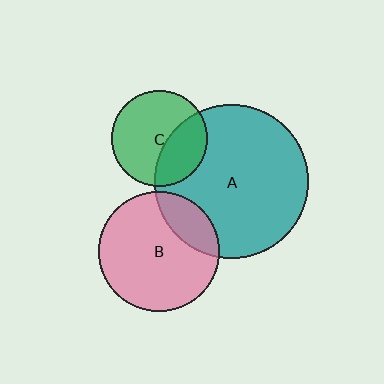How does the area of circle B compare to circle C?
Approximately 1.6 times.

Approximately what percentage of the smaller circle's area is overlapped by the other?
Approximately 20%.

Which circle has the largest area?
Circle A (teal).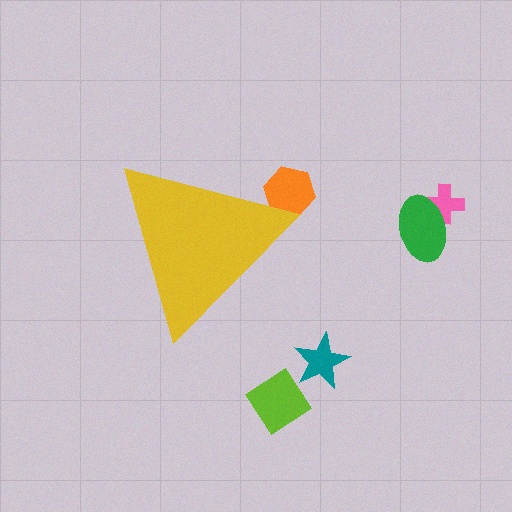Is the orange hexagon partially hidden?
Yes, the orange hexagon is partially hidden behind the yellow triangle.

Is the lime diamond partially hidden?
No, the lime diamond is fully visible.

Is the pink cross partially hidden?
No, the pink cross is fully visible.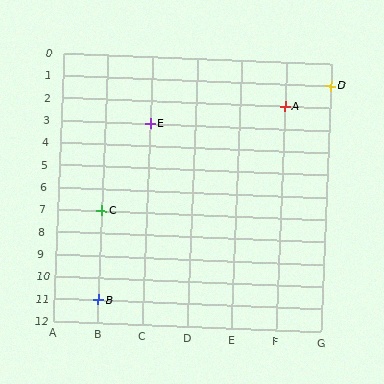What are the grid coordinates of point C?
Point C is at grid coordinates (B, 7).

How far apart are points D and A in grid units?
Points D and A are 1 column and 1 row apart (about 1.4 grid units diagonally).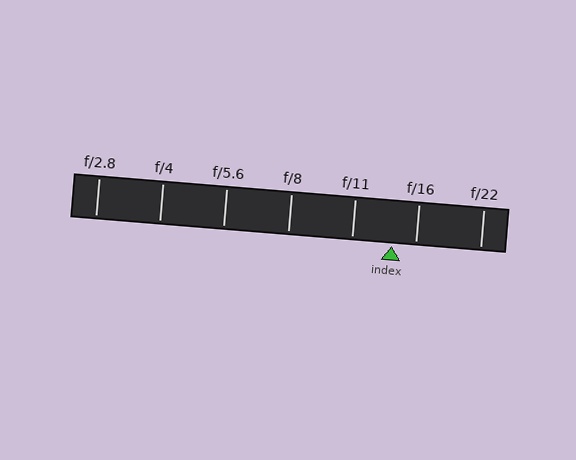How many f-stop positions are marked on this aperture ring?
There are 7 f-stop positions marked.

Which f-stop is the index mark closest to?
The index mark is closest to f/16.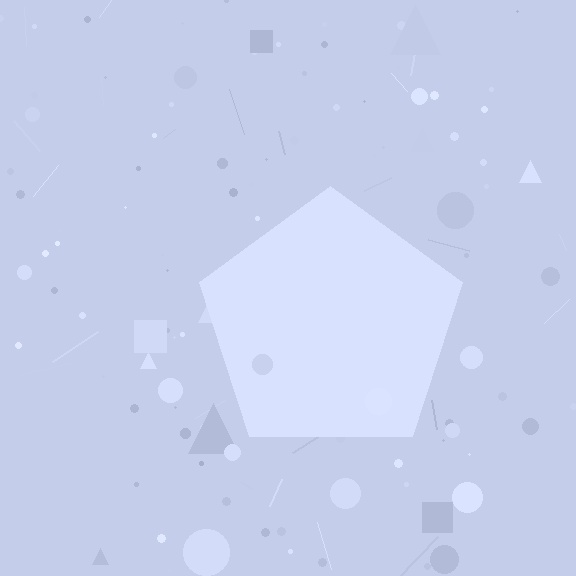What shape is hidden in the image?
A pentagon is hidden in the image.